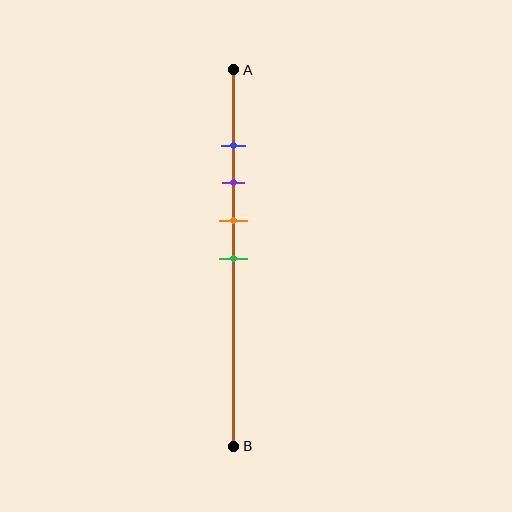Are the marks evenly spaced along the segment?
Yes, the marks are approximately evenly spaced.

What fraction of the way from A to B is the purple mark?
The purple mark is approximately 30% (0.3) of the way from A to B.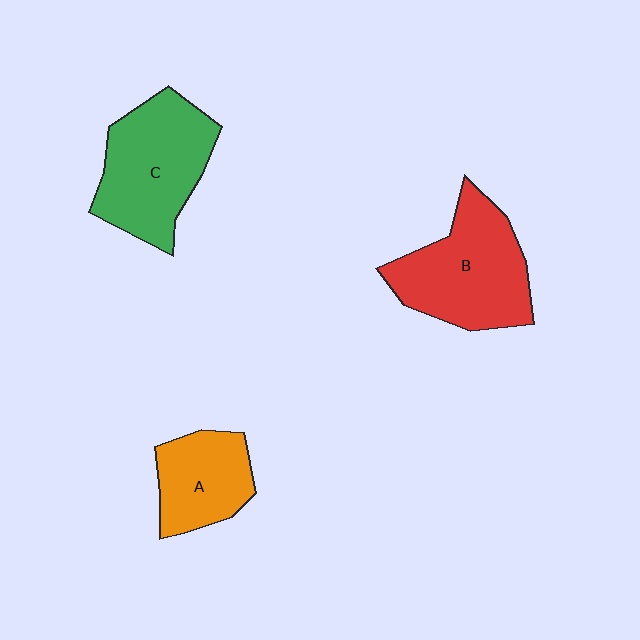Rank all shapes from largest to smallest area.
From largest to smallest: B (red), C (green), A (orange).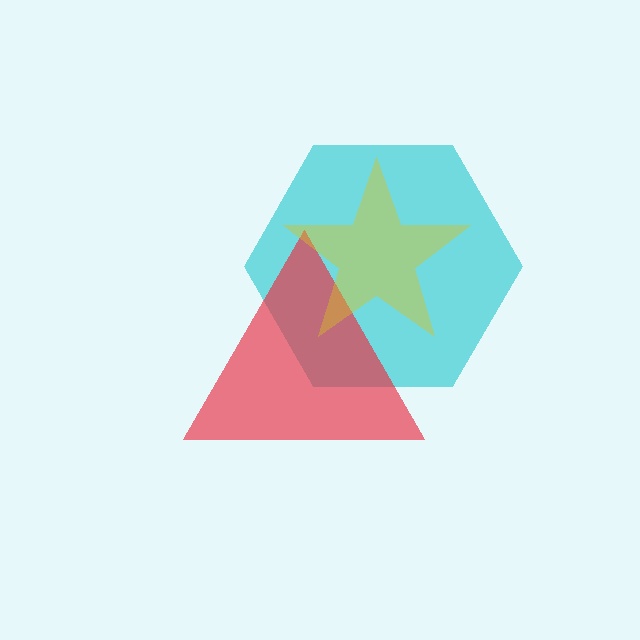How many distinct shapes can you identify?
There are 3 distinct shapes: a cyan hexagon, a red triangle, a yellow star.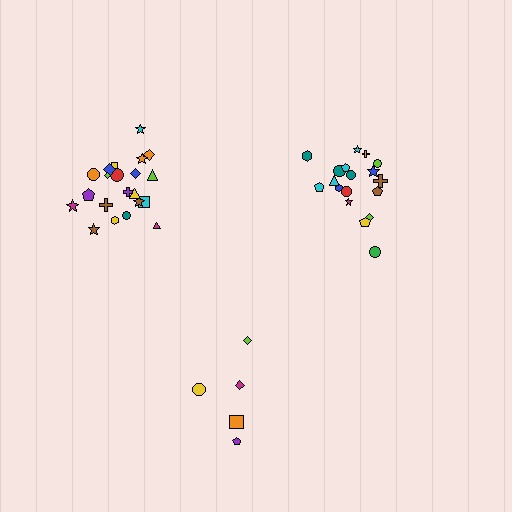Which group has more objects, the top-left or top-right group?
The top-left group.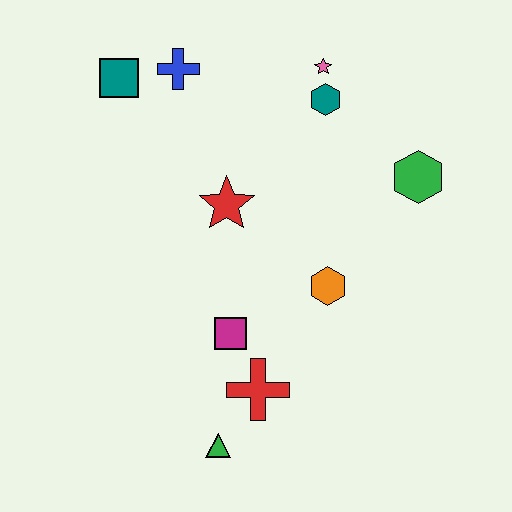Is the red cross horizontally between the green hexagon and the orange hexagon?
No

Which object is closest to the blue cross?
The teal square is closest to the blue cross.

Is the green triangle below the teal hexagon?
Yes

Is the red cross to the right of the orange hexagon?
No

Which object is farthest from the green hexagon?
The green triangle is farthest from the green hexagon.